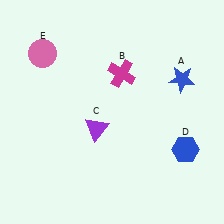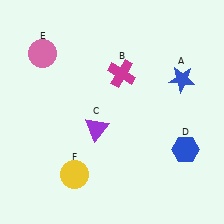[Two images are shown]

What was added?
A yellow circle (F) was added in Image 2.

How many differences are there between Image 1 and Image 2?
There is 1 difference between the two images.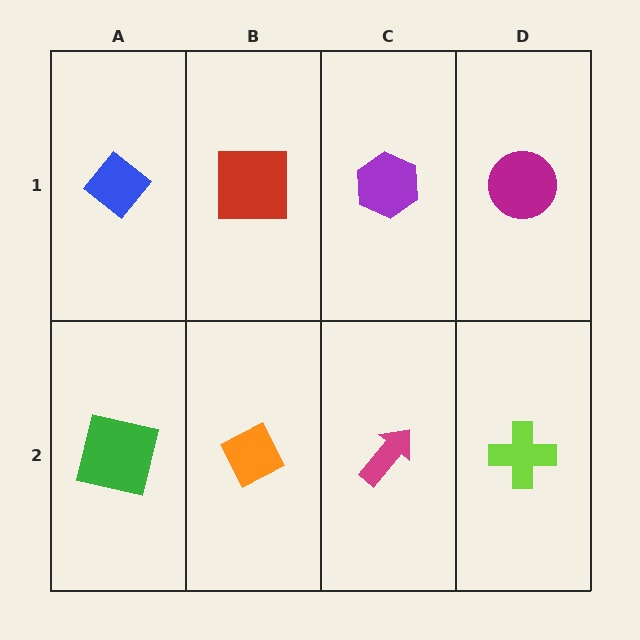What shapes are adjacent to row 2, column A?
A blue diamond (row 1, column A), an orange diamond (row 2, column B).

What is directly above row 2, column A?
A blue diamond.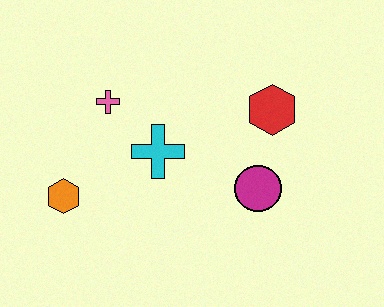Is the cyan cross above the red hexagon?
No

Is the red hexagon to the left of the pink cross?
No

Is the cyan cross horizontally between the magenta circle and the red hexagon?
No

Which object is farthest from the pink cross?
The magenta circle is farthest from the pink cross.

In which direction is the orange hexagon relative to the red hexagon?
The orange hexagon is to the left of the red hexagon.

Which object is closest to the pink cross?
The cyan cross is closest to the pink cross.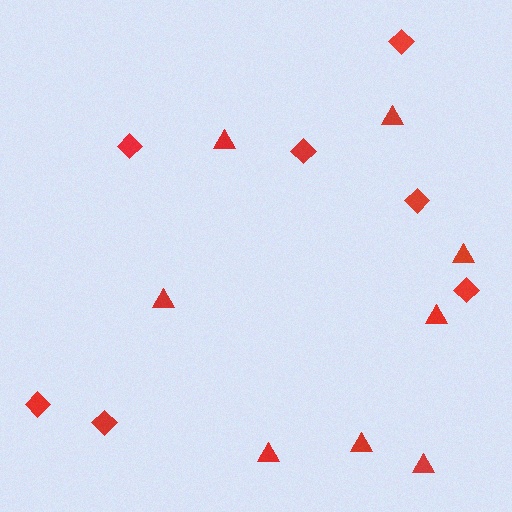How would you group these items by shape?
There are 2 groups: one group of diamonds (7) and one group of triangles (8).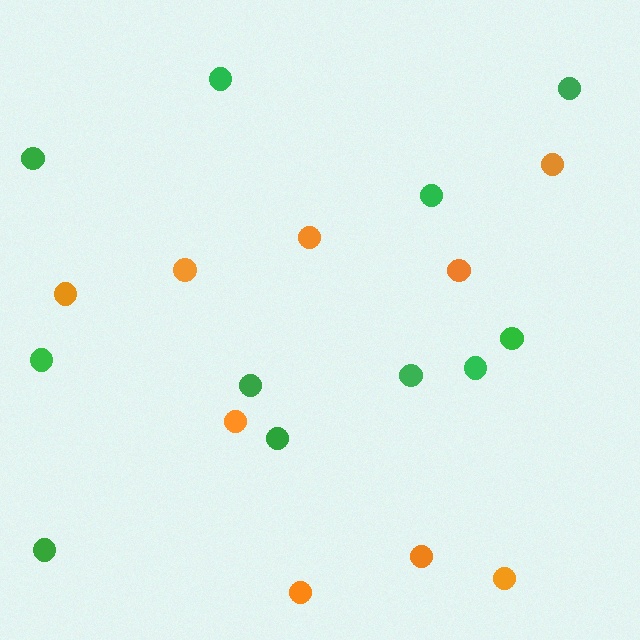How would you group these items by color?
There are 2 groups: one group of orange circles (9) and one group of green circles (11).